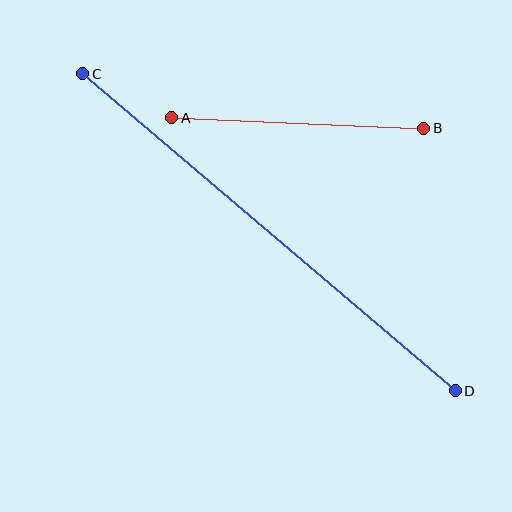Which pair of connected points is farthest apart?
Points C and D are farthest apart.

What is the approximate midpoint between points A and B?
The midpoint is at approximately (298, 123) pixels.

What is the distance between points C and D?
The distance is approximately 489 pixels.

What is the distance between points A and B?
The distance is approximately 252 pixels.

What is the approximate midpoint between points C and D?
The midpoint is at approximately (269, 232) pixels.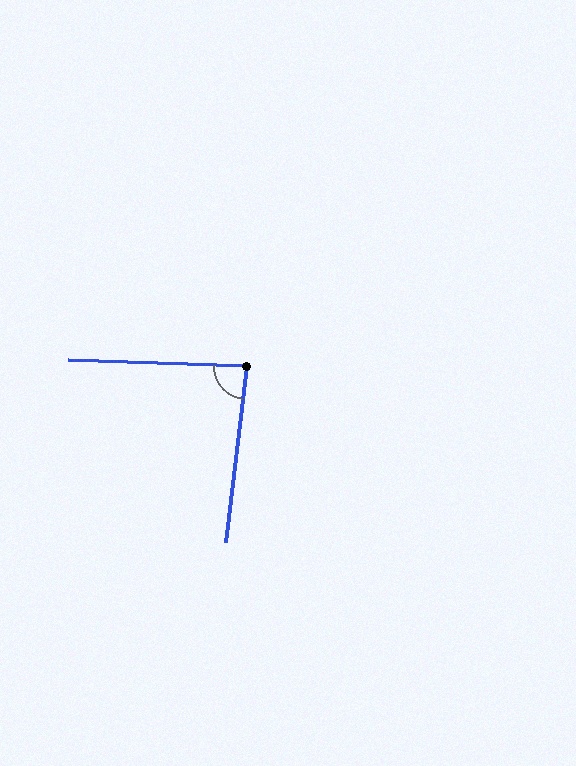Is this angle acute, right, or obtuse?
It is approximately a right angle.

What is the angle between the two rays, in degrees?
Approximately 85 degrees.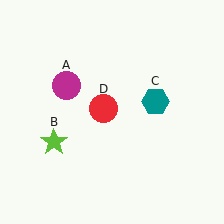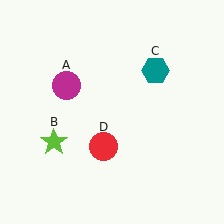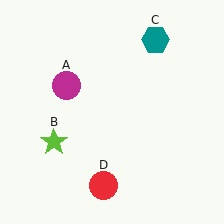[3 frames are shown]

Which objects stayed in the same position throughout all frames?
Magenta circle (object A) and lime star (object B) remained stationary.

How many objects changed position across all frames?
2 objects changed position: teal hexagon (object C), red circle (object D).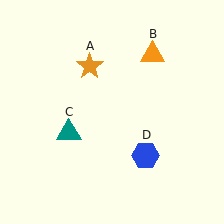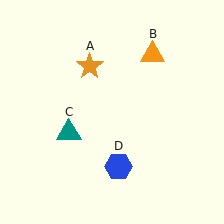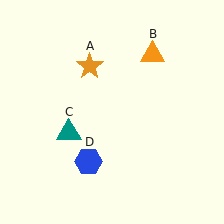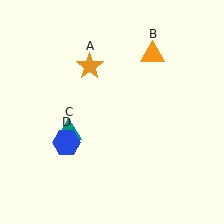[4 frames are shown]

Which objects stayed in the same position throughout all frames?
Orange star (object A) and orange triangle (object B) and teal triangle (object C) remained stationary.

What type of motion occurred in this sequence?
The blue hexagon (object D) rotated clockwise around the center of the scene.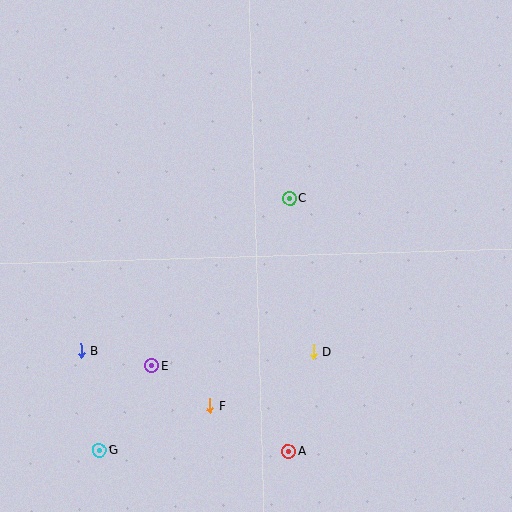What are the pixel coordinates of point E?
Point E is at (152, 366).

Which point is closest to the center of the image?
Point C at (290, 198) is closest to the center.